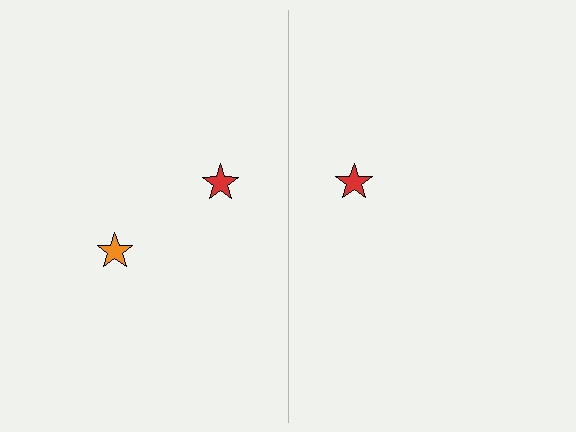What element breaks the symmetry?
A orange star is missing from the right side.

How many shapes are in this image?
There are 3 shapes in this image.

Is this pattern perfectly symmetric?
No, the pattern is not perfectly symmetric. A orange star is missing from the right side.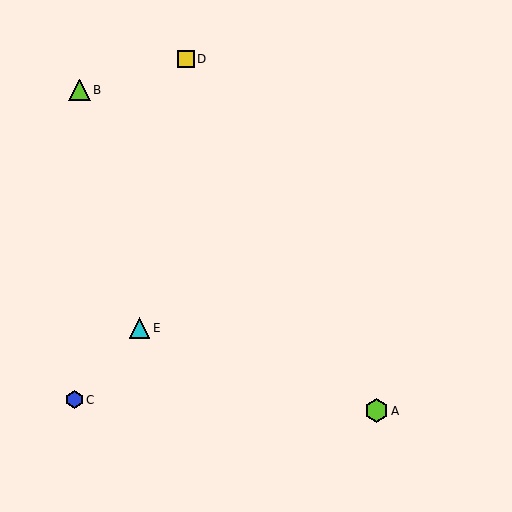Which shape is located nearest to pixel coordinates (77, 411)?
The blue hexagon (labeled C) at (75, 400) is nearest to that location.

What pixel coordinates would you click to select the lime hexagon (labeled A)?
Click at (377, 411) to select the lime hexagon A.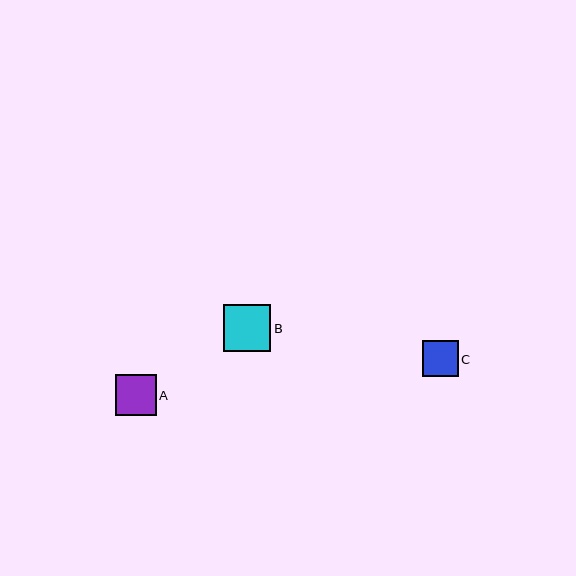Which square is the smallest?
Square C is the smallest with a size of approximately 36 pixels.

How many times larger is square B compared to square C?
Square B is approximately 1.3 times the size of square C.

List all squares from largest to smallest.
From largest to smallest: B, A, C.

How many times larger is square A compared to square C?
Square A is approximately 1.2 times the size of square C.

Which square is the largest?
Square B is the largest with a size of approximately 47 pixels.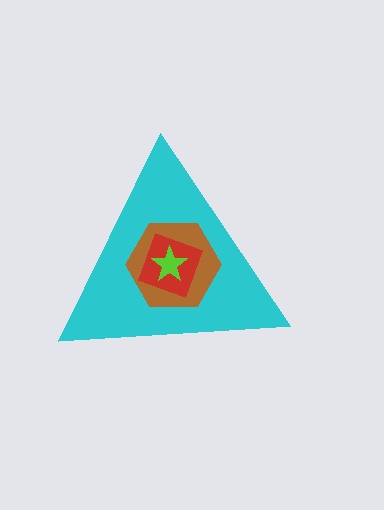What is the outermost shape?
The cyan triangle.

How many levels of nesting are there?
4.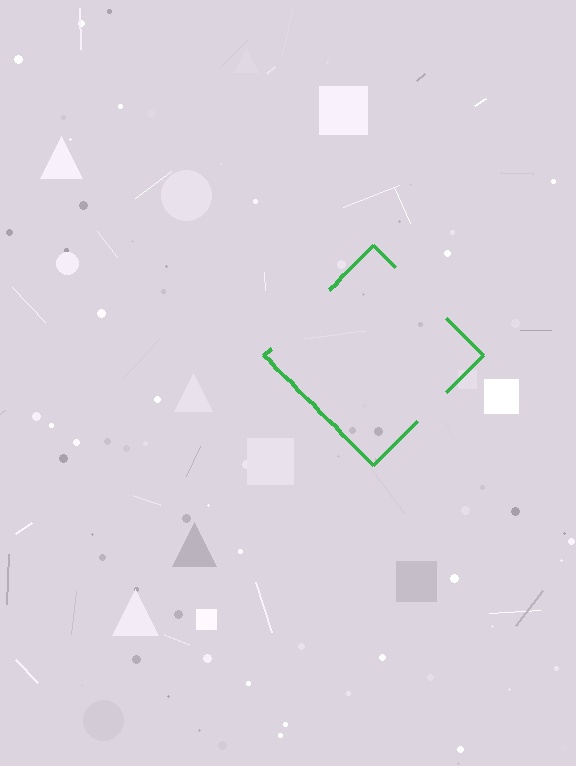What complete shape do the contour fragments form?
The contour fragments form a diamond.